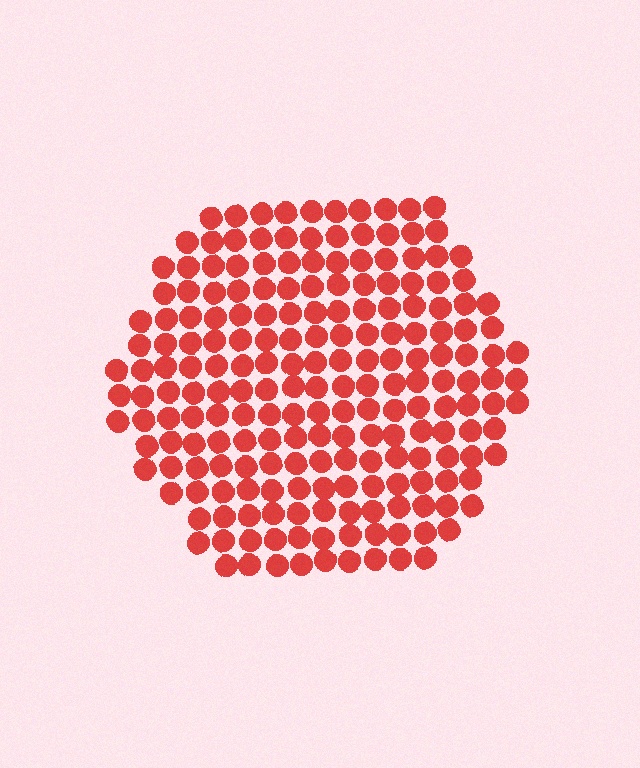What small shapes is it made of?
It is made of small circles.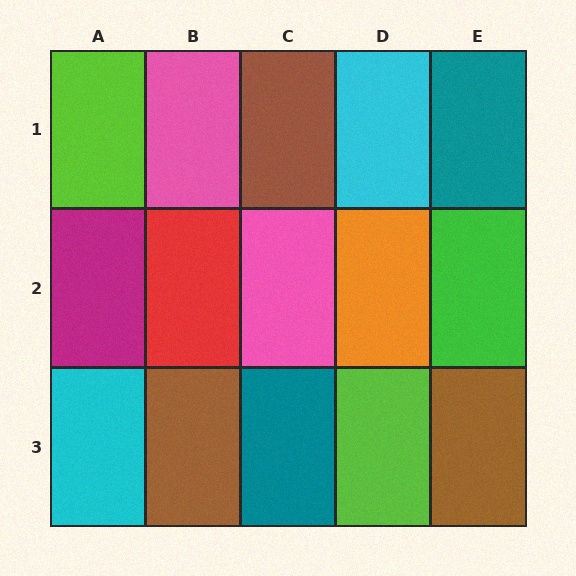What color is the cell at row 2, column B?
Red.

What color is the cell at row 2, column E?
Green.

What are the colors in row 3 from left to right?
Cyan, brown, teal, lime, brown.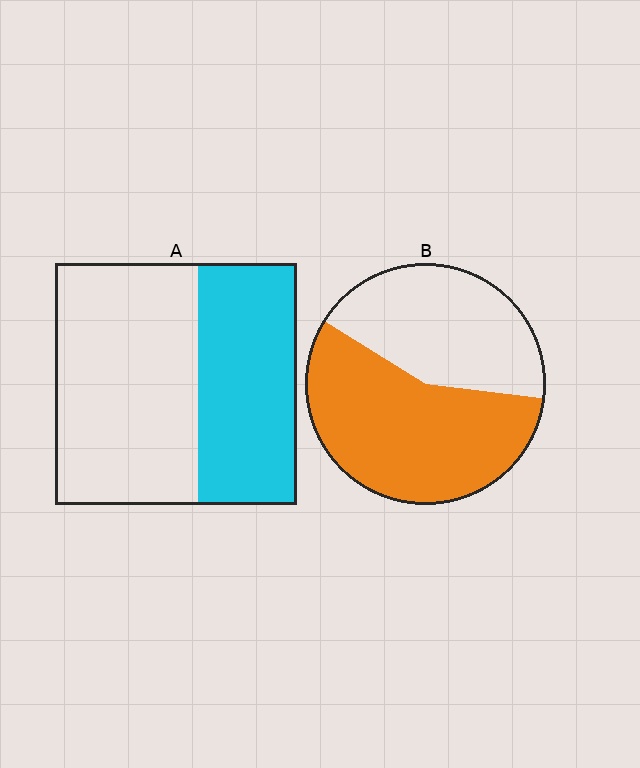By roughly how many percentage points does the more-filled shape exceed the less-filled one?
By roughly 15 percentage points (B over A).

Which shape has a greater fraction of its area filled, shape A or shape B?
Shape B.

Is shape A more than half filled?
No.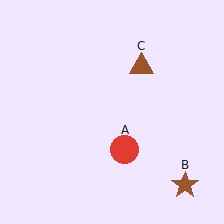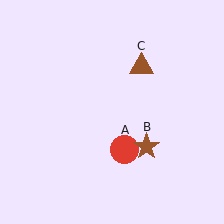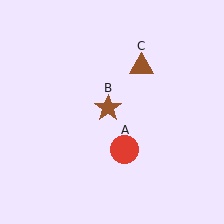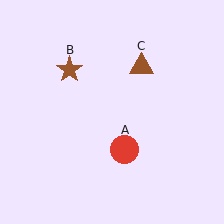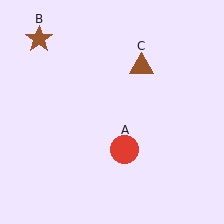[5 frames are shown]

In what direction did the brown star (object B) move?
The brown star (object B) moved up and to the left.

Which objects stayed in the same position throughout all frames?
Red circle (object A) and brown triangle (object C) remained stationary.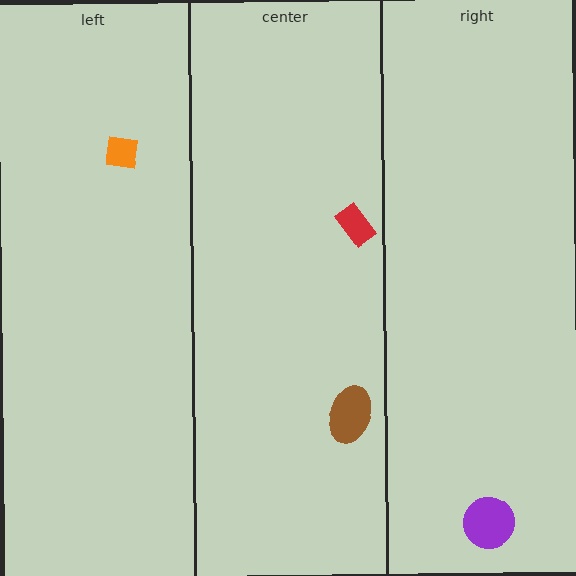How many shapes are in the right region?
1.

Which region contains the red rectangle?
The center region.